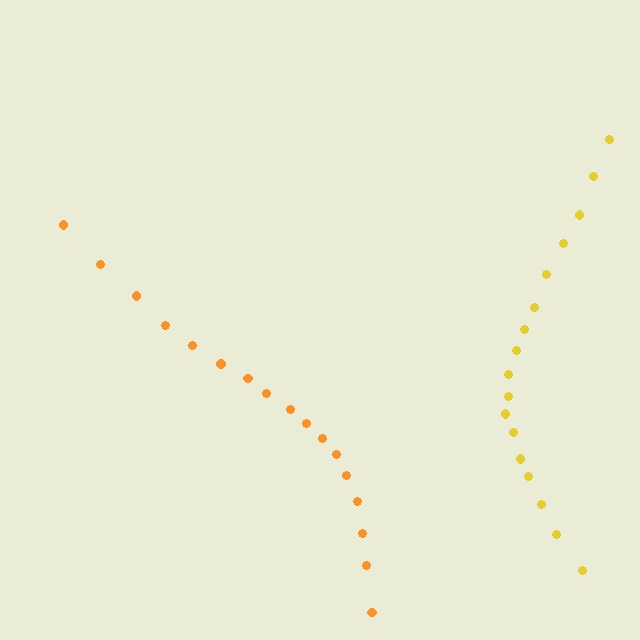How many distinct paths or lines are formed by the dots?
There are 2 distinct paths.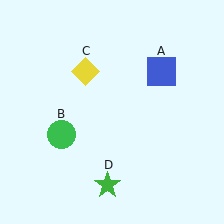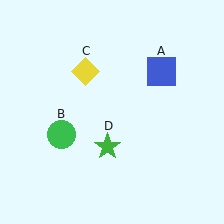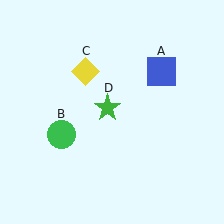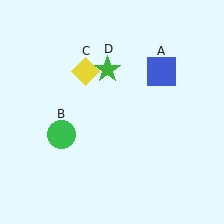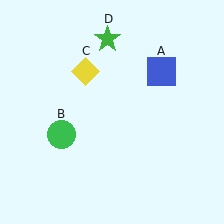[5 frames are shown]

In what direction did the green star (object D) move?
The green star (object D) moved up.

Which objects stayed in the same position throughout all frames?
Blue square (object A) and green circle (object B) and yellow diamond (object C) remained stationary.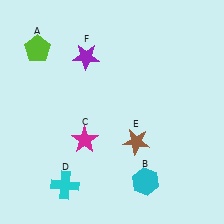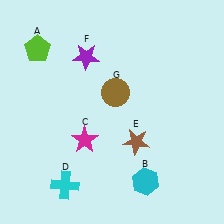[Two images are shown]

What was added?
A brown circle (G) was added in Image 2.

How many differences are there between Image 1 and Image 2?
There is 1 difference between the two images.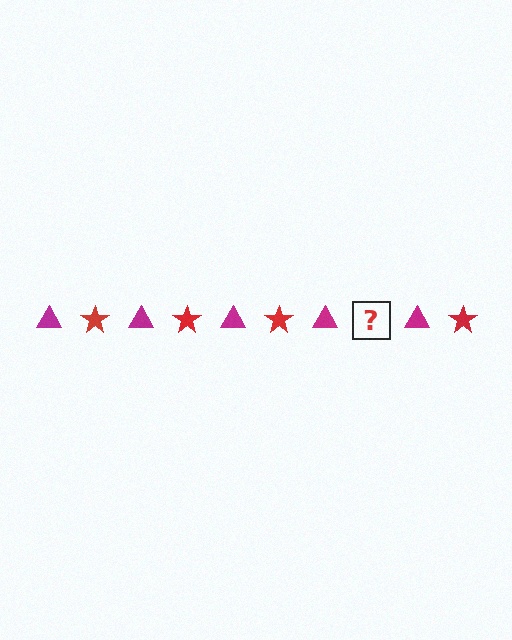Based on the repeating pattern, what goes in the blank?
The blank should be a red star.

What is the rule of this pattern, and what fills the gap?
The rule is that the pattern alternates between magenta triangle and red star. The gap should be filled with a red star.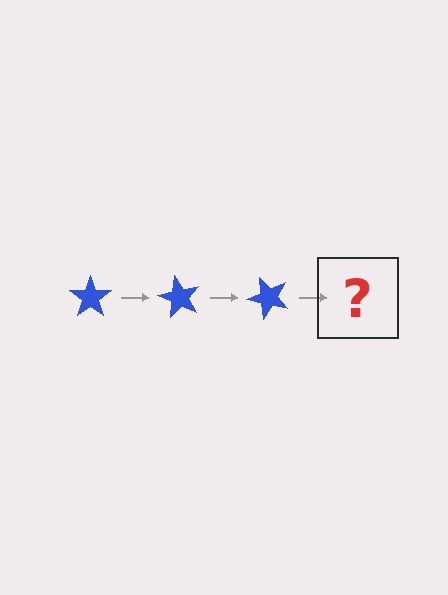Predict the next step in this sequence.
The next step is a blue star rotated 180 degrees.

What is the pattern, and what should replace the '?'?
The pattern is that the star rotates 60 degrees each step. The '?' should be a blue star rotated 180 degrees.